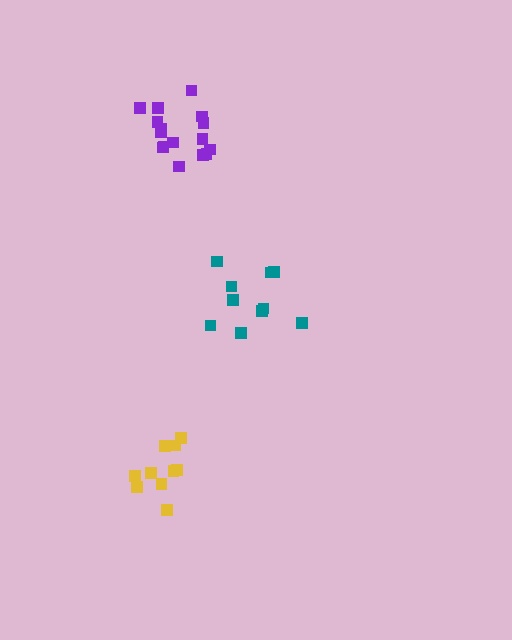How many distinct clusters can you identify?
There are 3 distinct clusters.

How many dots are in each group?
Group 1: 10 dots, Group 2: 16 dots, Group 3: 10 dots (36 total).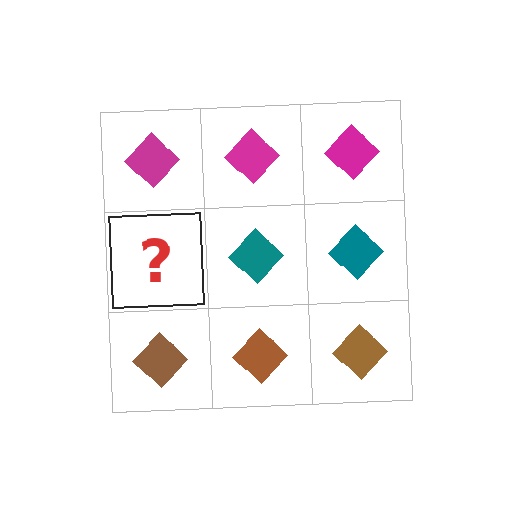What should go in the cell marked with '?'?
The missing cell should contain a teal diamond.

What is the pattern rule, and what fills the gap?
The rule is that each row has a consistent color. The gap should be filled with a teal diamond.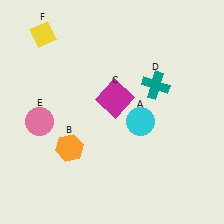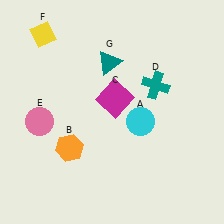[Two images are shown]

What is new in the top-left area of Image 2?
A teal triangle (G) was added in the top-left area of Image 2.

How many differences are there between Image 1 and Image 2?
There is 1 difference between the two images.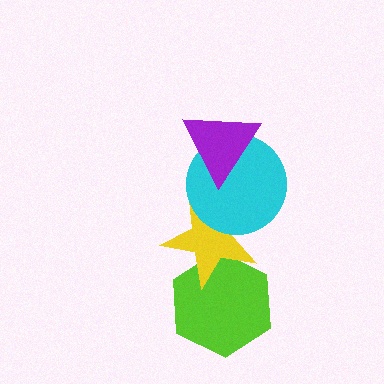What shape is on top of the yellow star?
The cyan circle is on top of the yellow star.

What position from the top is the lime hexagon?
The lime hexagon is 4th from the top.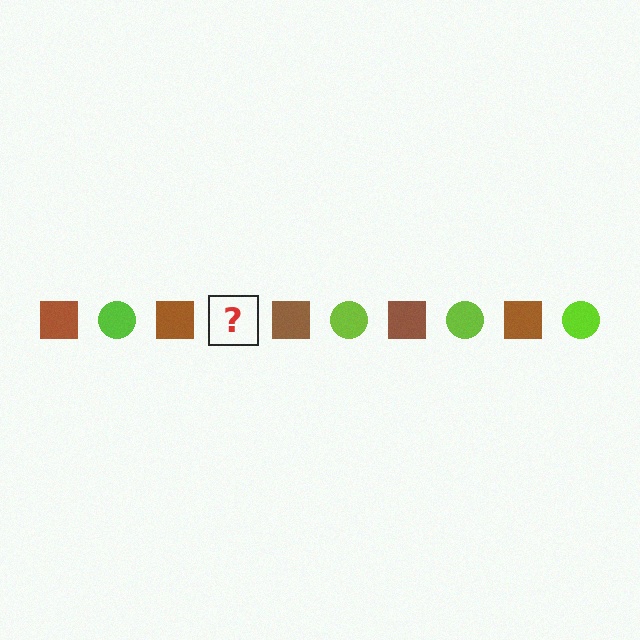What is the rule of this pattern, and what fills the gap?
The rule is that the pattern alternates between brown square and lime circle. The gap should be filled with a lime circle.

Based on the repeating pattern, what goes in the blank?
The blank should be a lime circle.